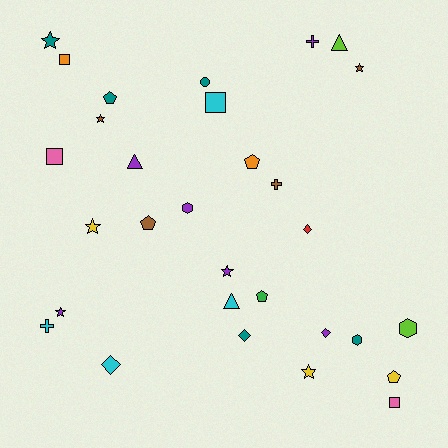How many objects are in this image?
There are 30 objects.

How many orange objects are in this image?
There are 2 orange objects.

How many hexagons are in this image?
There are 3 hexagons.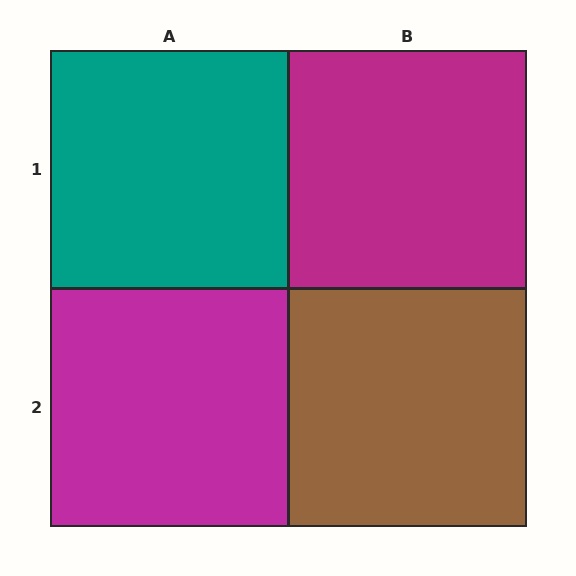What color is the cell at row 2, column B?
Brown.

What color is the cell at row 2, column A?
Magenta.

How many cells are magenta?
2 cells are magenta.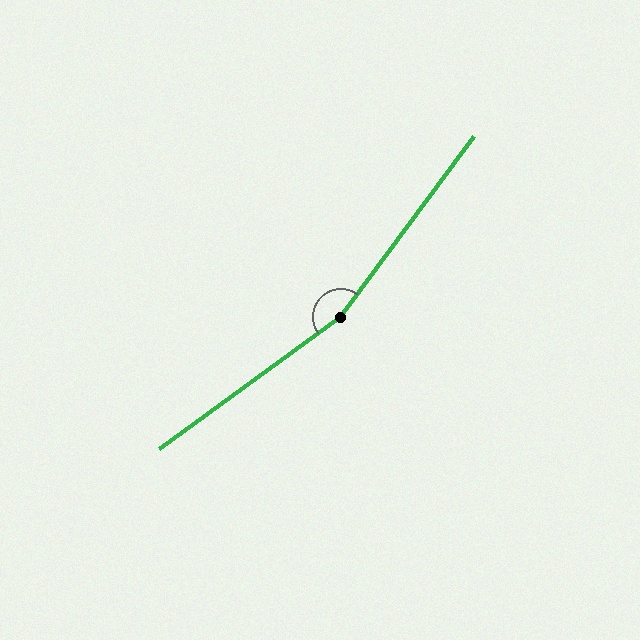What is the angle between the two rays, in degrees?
Approximately 163 degrees.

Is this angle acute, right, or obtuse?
It is obtuse.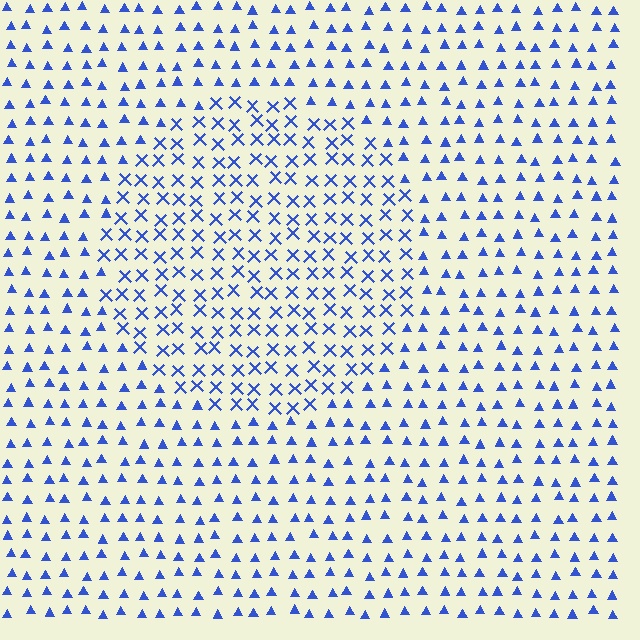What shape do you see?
I see a circle.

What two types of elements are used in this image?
The image uses X marks inside the circle region and triangles outside it.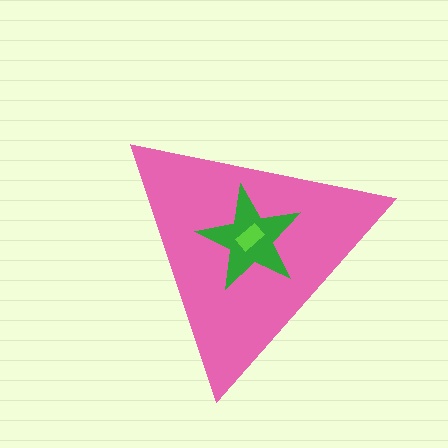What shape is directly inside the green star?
The lime rectangle.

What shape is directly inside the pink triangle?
The green star.